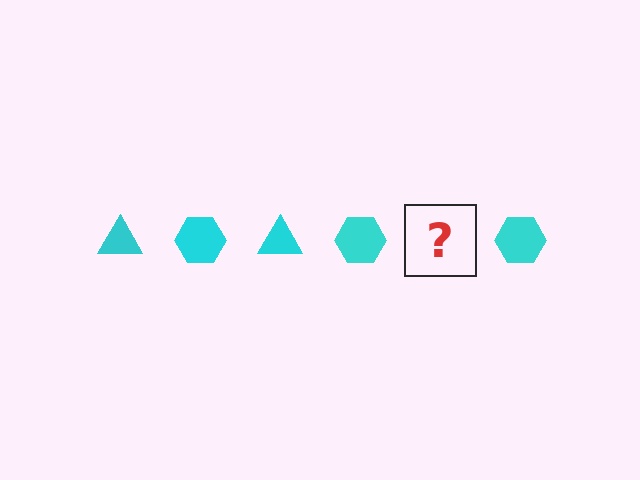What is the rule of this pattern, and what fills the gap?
The rule is that the pattern cycles through triangle, hexagon shapes in cyan. The gap should be filled with a cyan triangle.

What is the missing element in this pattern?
The missing element is a cyan triangle.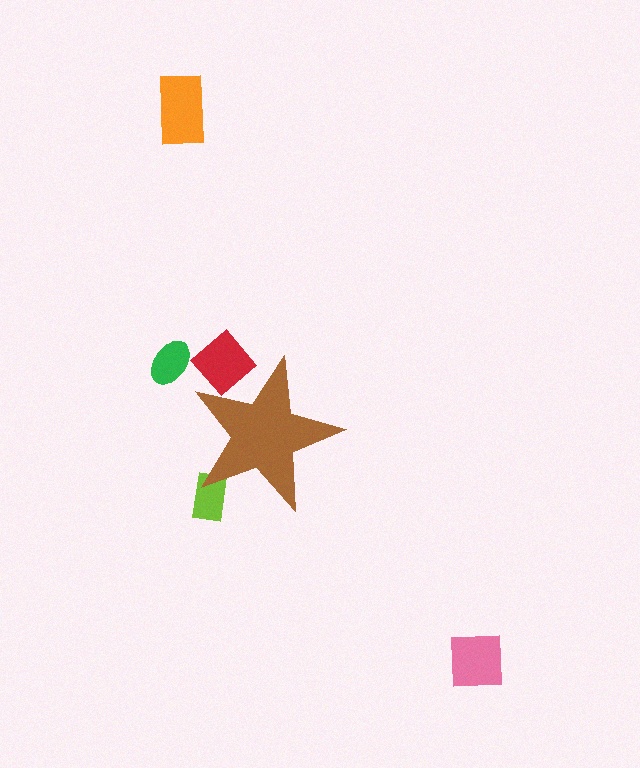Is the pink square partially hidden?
No, the pink square is fully visible.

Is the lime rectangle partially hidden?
Yes, the lime rectangle is partially hidden behind the brown star.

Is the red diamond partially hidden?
Yes, the red diamond is partially hidden behind the brown star.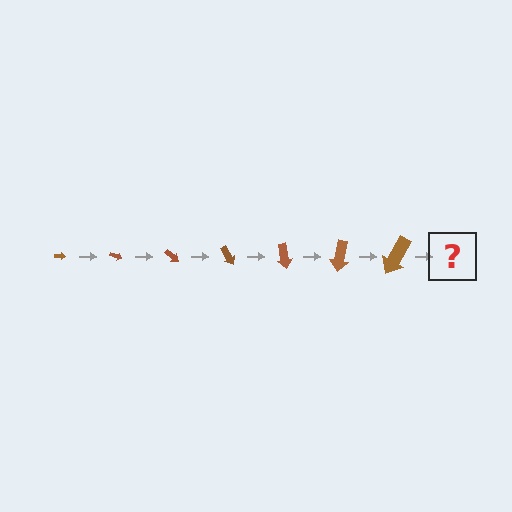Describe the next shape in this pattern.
It should be an arrow, larger than the previous one and rotated 140 degrees from the start.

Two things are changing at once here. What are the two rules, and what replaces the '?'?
The two rules are that the arrow grows larger each step and it rotates 20 degrees each step. The '?' should be an arrow, larger than the previous one and rotated 140 degrees from the start.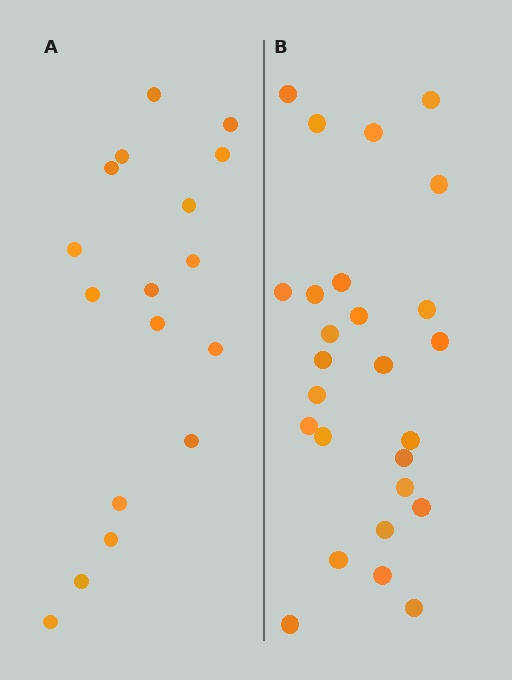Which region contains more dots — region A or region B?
Region B (the right region) has more dots.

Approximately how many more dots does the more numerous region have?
Region B has roughly 8 or so more dots than region A.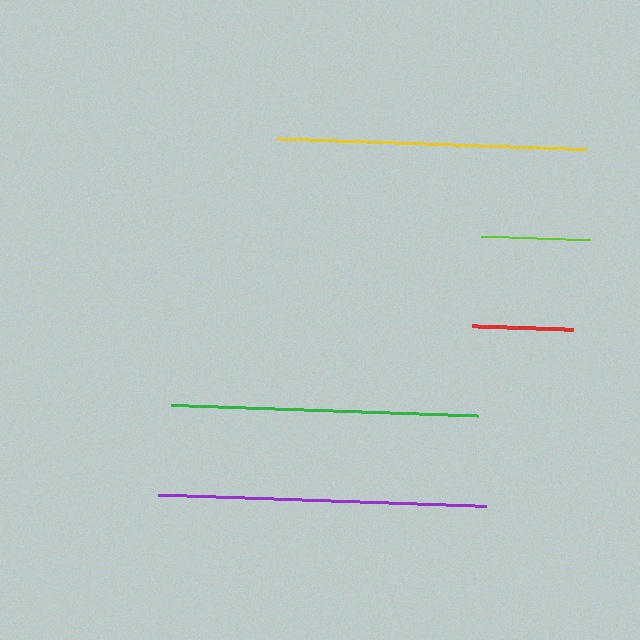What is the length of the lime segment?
The lime segment is approximately 108 pixels long.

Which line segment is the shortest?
The red line is the shortest at approximately 102 pixels.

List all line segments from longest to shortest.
From longest to shortest: purple, yellow, green, lime, red.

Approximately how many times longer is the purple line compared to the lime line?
The purple line is approximately 3.0 times the length of the lime line.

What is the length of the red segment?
The red segment is approximately 102 pixels long.